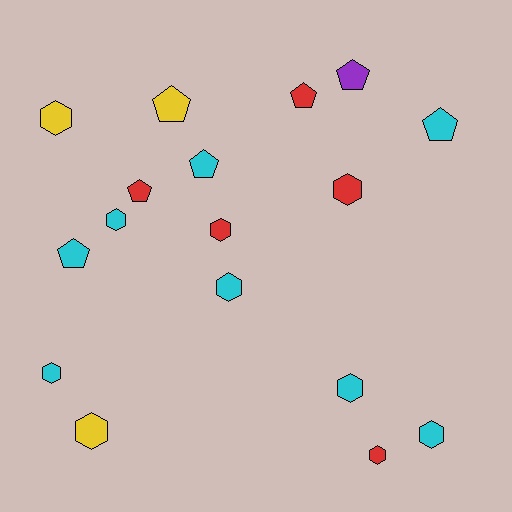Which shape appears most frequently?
Hexagon, with 10 objects.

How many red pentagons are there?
There are 2 red pentagons.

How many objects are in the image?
There are 17 objects.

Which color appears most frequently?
Cyan, with 8 objects.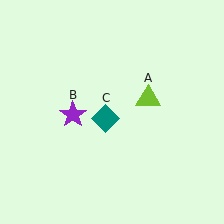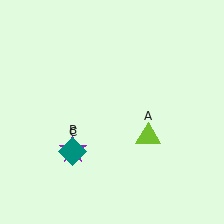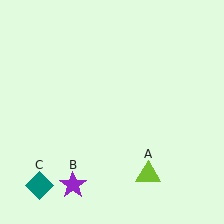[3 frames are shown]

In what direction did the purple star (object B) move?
The purple star (object B) moved down.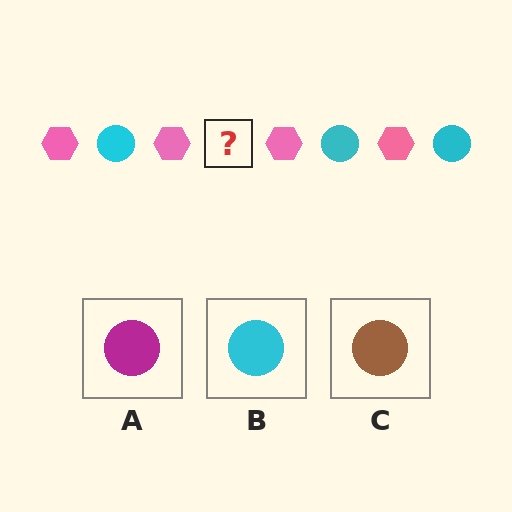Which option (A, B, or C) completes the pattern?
B.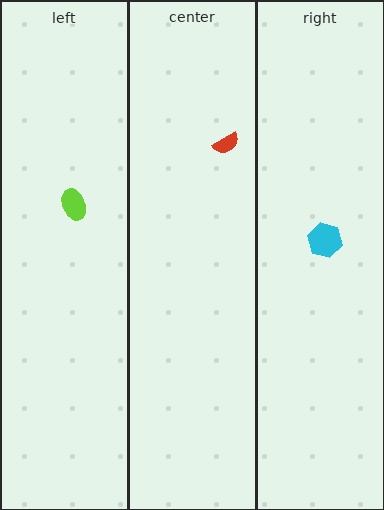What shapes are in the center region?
The red semicircle.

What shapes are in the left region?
The lime ellipse.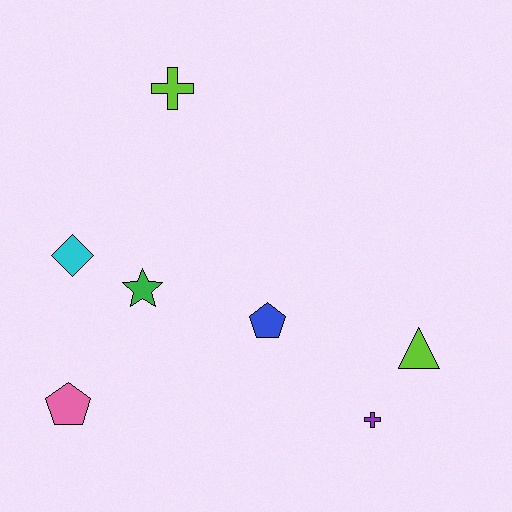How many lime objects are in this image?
There are 2 lime objects.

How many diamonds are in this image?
There is 1 diamond.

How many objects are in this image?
There are 7 objects.